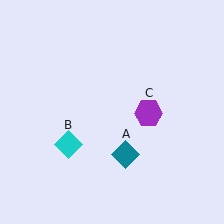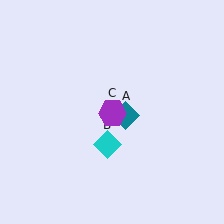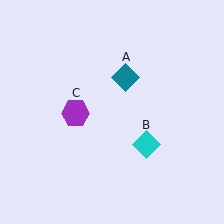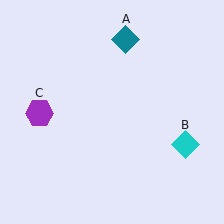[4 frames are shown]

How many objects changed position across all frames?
3 objects changed position: teal diamond (object A), cyan diamond (object B), purple hexagon (object C).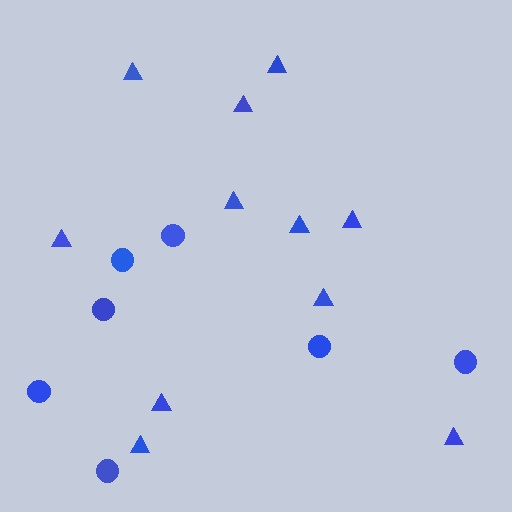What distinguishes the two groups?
There are 2 groups: one group of circles (7) and one group of triangles (11).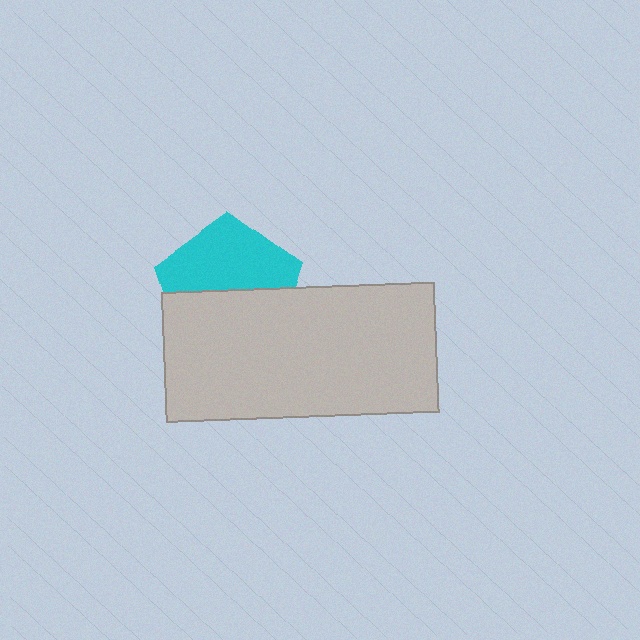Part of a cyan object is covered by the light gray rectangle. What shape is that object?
It is a pentagon.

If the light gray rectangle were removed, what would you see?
You would see the complete cyan pentagon.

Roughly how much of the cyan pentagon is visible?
About half of it is visible (roughly 51%).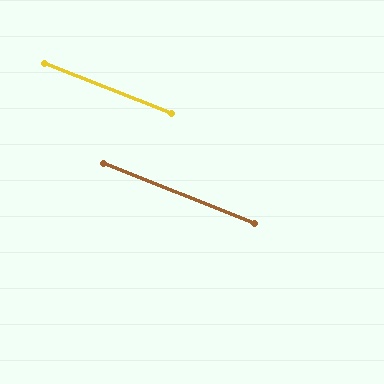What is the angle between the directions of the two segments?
Approximately 0 degrees.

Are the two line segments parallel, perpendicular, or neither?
Parallel — their directions differ by only 0.2°.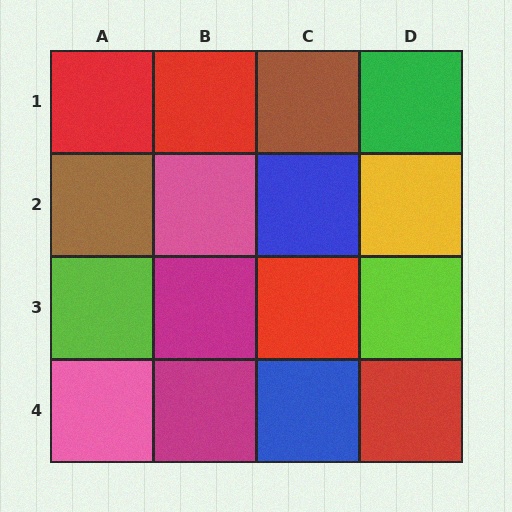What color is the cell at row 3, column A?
Lime.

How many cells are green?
1 cell is green.